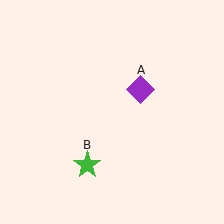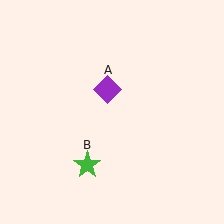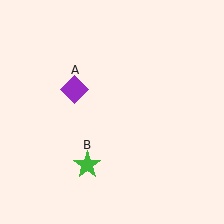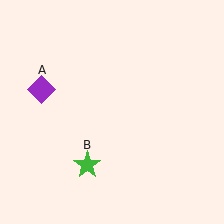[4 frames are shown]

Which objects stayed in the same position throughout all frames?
Green star (object B) remained stationary.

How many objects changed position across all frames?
1 object changed position: purple diamond (object A).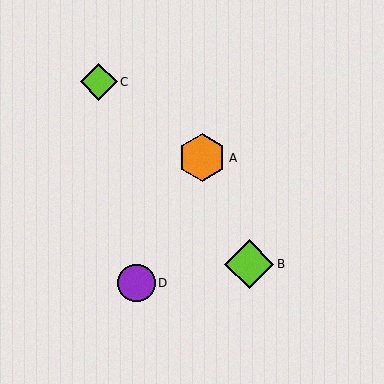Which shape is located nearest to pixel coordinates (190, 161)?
The orange hexagon (labeled A) at (202, 158) is nearest to that location.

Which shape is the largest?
The lime diamond (labeled B) is the largest.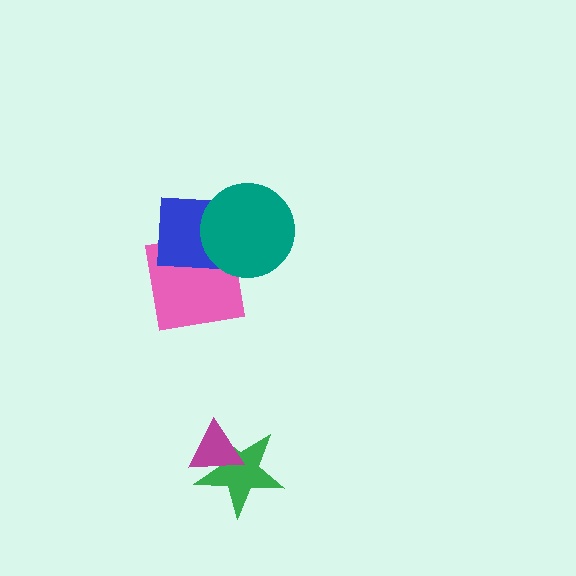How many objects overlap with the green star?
1 object overlaps with the green star.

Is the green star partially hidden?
Yes, it is partially covered by another shape.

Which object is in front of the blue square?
The teal circle is in front of the blue square.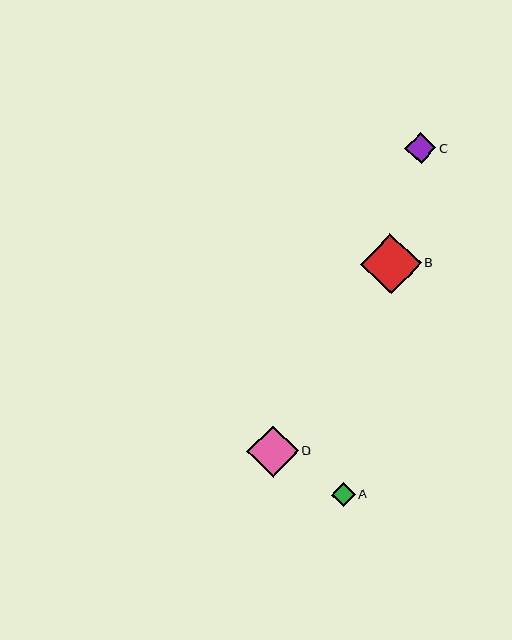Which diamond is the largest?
Diamond B is the largest with a size of approximately 61 pixels.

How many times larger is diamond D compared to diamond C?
Diamond D is approximately 1.7 times the size of diamond C.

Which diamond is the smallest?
Diamond A is the smallest with a size of approximately 24 pixels.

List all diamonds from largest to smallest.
From largest to smallest: B, D, C, A.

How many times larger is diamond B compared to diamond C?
Diamond B is approximately 2.0 times the size of diamond C.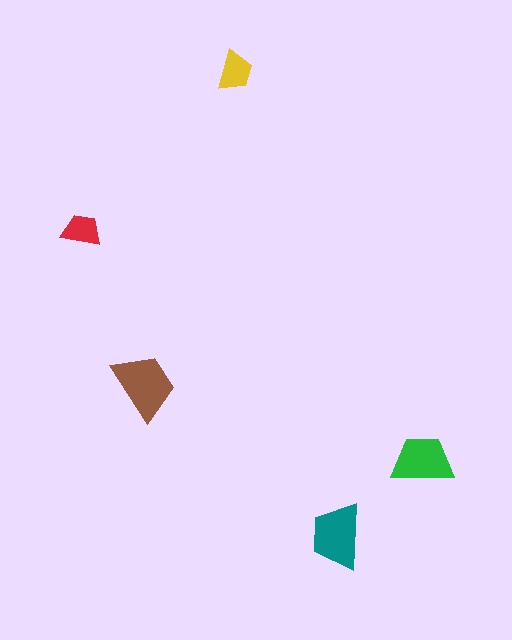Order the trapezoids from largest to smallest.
the brown one, the teal one, the green one, the yellow one, the red one.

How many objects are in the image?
There are 5 objects in the image.